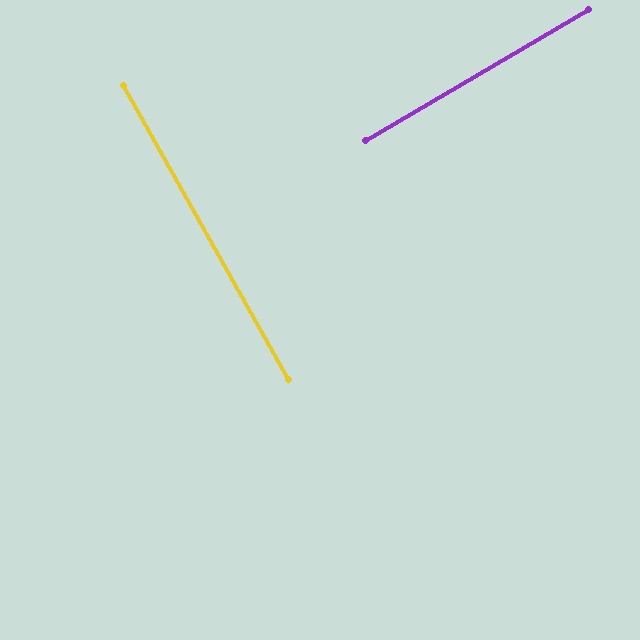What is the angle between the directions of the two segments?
Approximately 89 degrees.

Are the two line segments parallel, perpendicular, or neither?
Perpendicular — they meet at approximately 89°.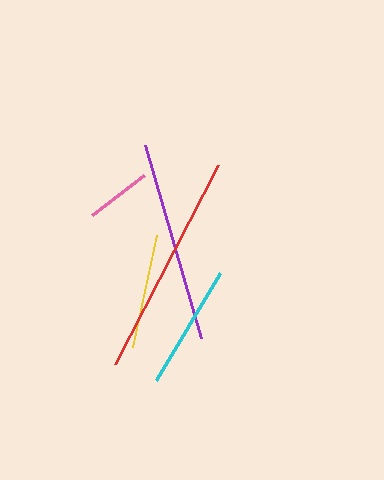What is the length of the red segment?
The red segment is approximately 224 pixels long.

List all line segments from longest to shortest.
From longest to shortest: red, purple, cyan, yellow, pink.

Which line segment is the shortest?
The pink line is the shortest at approximately 66 pixels.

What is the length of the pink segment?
The pink segment is approximately 66 pixels long.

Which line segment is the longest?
The red line is the longest at approximately 224 pixels.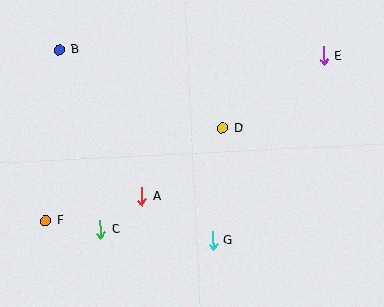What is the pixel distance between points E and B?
The distance between E and B is 265 pixels.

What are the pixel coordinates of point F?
Point F is at (46, 220).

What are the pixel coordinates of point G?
Point G is at (213, 241).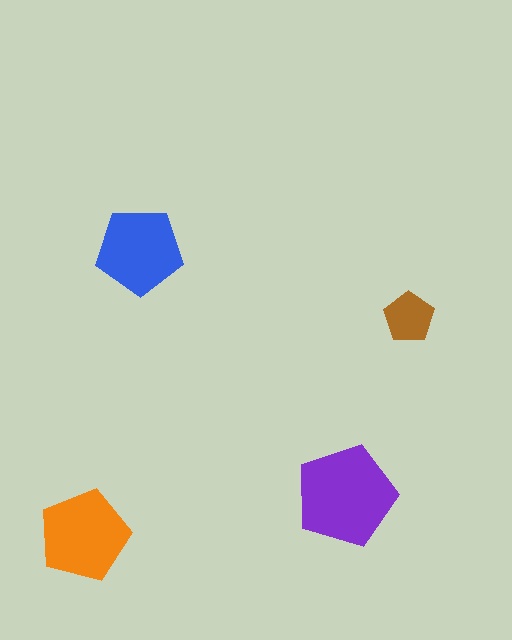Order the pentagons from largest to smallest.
the purple one, the orange one, the blue one, the brown one.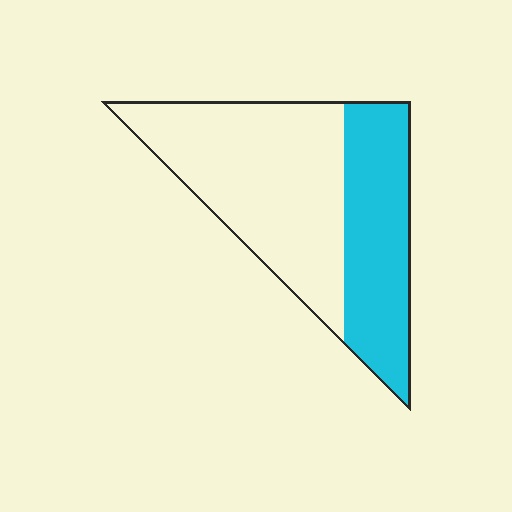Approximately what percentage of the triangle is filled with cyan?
Approximately 40%.